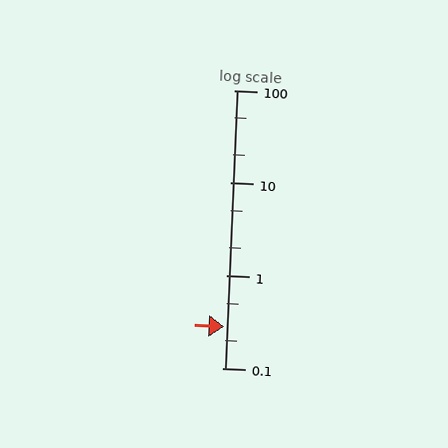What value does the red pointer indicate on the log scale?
The pointer indicates approximately 0.28.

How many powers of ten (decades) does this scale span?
The scale spans 3 decades, from 0.1 to 100.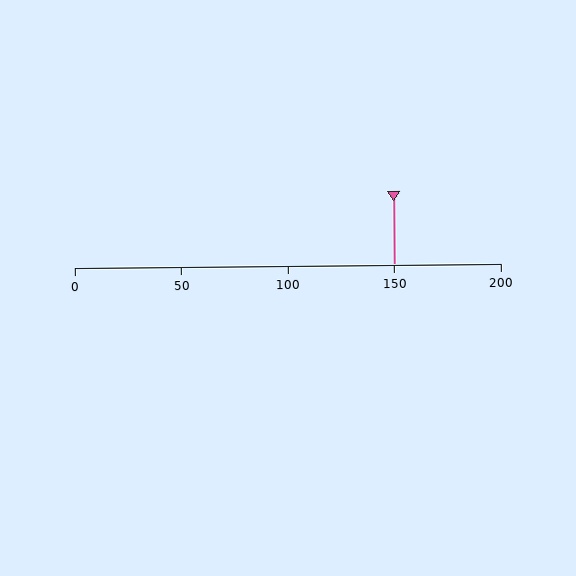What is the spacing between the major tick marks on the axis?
The major ticks are spaced 50 apart.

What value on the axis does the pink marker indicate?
The marker indicates approximately 150.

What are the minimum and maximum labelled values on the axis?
The axis runs from 0 to 200.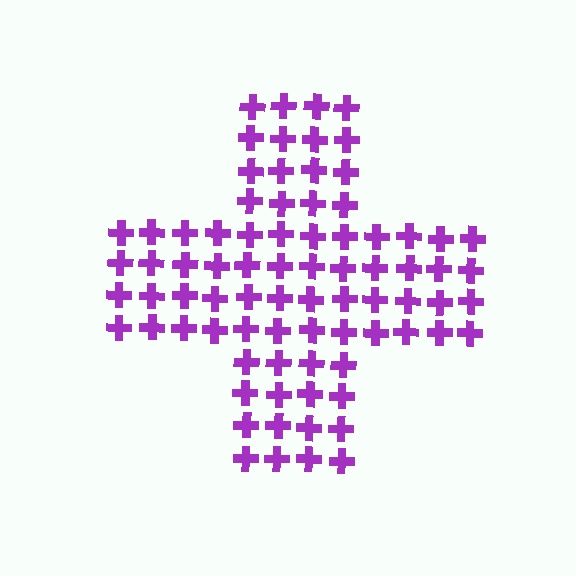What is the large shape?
The large shape is a cross.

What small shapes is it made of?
It is made of small crosses.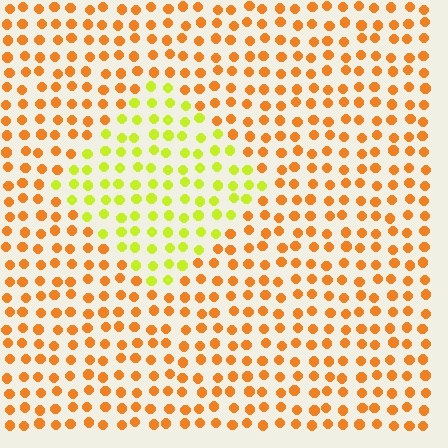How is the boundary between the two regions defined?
The boundary is defined purely by a slight shift in hue (about 46 degrees). Spacing, size, and orientation are identical on both sides.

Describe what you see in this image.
The image is filled with small orange elements in a uniform arrangement. A diamond-shaped region is visible where the elements are tinted to a slightly different hue, forming a subtle color boundary.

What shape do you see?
I see a diamond.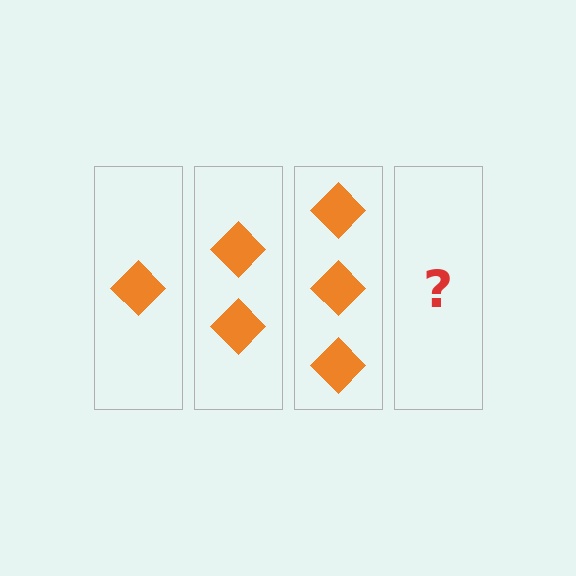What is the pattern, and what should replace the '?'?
The pattern is that each step adds one more diamond. The '?' should be 4 diamonds.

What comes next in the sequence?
The next element should be 4 diamonds.